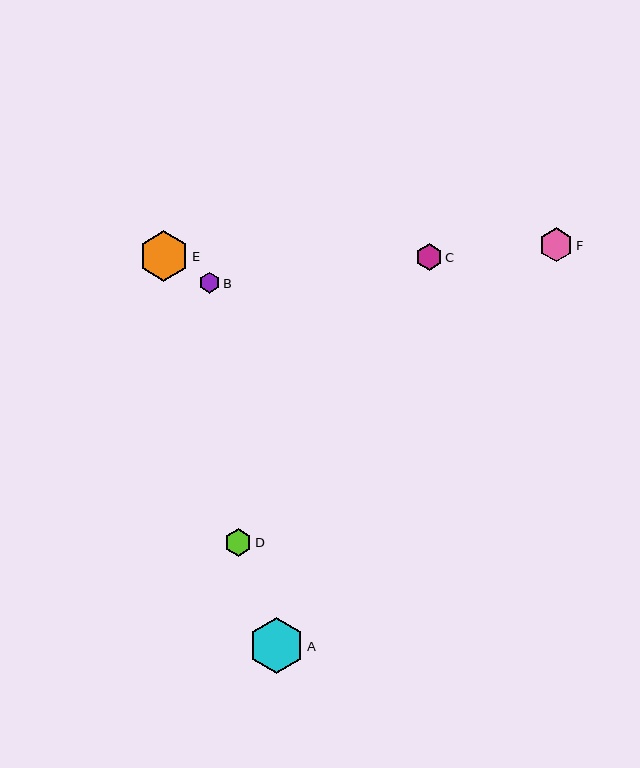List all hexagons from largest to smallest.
From largest to smallest: A, E, F, D, C, B.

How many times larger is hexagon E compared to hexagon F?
Hexagon E is approximately 1.5 times the size of hexagon F.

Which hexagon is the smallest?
Hexagon B is the smallest with a size of approximately 21 pixels.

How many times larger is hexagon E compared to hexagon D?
Hexagon E is approximately 1.9 times the size of hexagon D.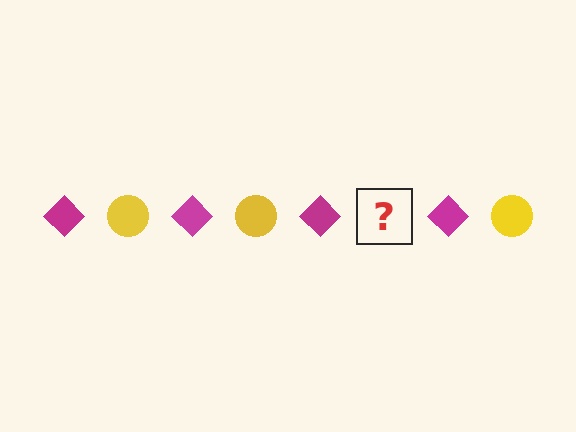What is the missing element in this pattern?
The missing element is a yellow circle.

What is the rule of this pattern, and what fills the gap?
The rule is that the pattern alternates between magenta diamond and yellow circle. The gap should be filled with a yellow circle.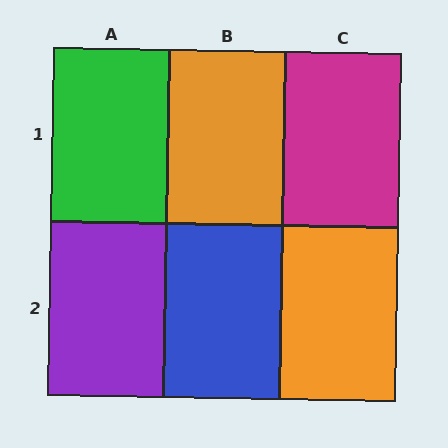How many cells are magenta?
1 cell is magenta.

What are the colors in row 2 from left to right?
Purple, blue, orange.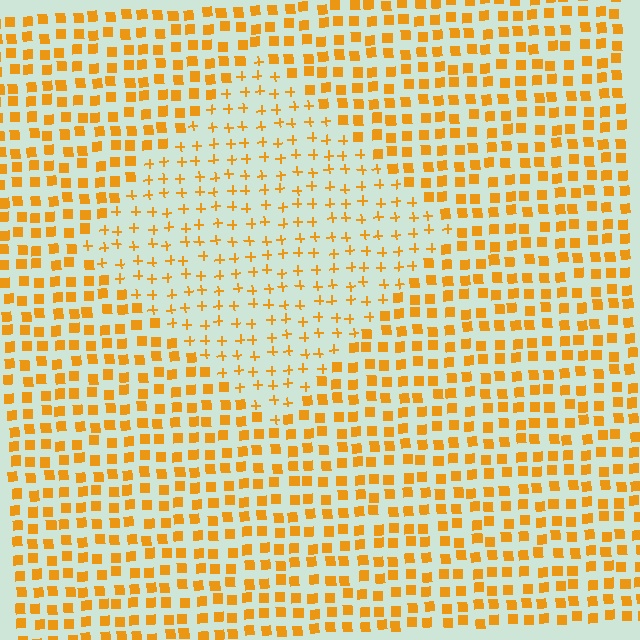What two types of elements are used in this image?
The image uses plus signs inside the diamond region and squares outside it.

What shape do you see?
I see a diamond.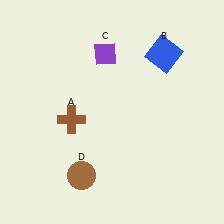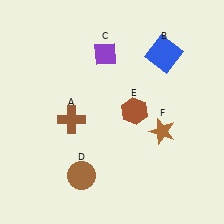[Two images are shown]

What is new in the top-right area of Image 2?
A brown hexagon (E) was added in the top-right area of Image 2.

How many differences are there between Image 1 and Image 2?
There are 2 differences between the two images.